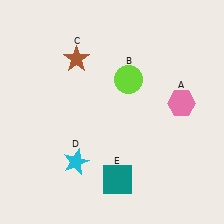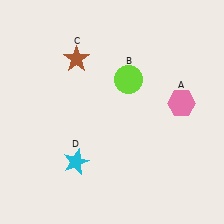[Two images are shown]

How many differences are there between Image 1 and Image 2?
There is 1 difference between the two images.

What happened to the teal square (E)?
The teal square (E) was removed in Image 2. It was in the bottom-right area of Image 1.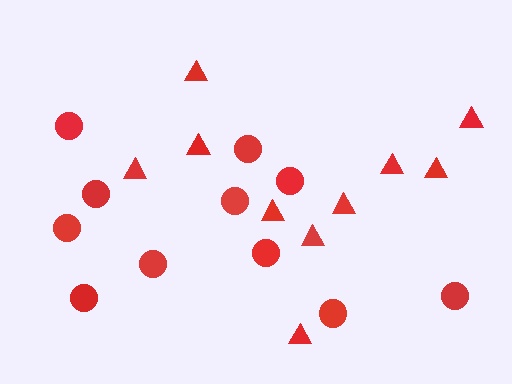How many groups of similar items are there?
There are 2 groups: one group of triangles (10) and one group of circles (11).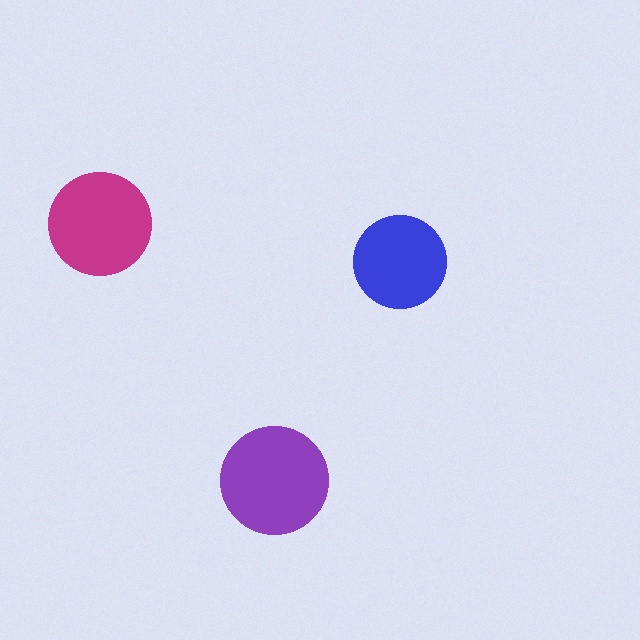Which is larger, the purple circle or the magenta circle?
The purple one.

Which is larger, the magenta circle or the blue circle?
The magenta one.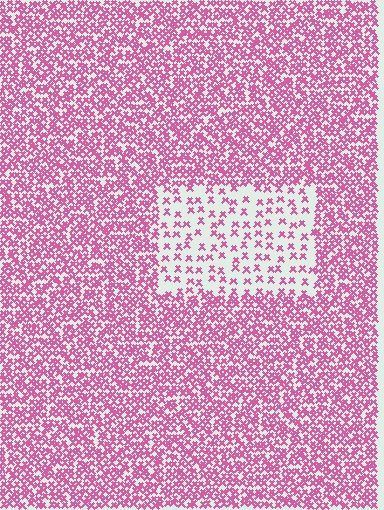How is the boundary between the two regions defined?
The boundary is defined by a change in element density (approximately 2.8x ratio). All elements are the same color, size, and shape.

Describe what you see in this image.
The image contains small pink elements arranged at two different densities. A rectangle-shaped region is visible where the elements are less densely packed than the surrounding area.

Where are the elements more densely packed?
The elements are more densely packed outside the rectangle boundary.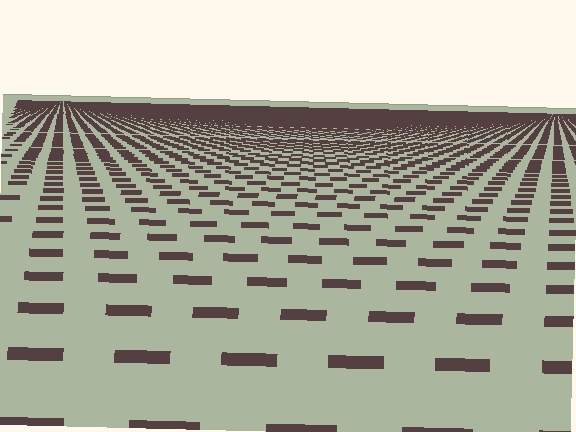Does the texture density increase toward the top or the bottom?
Density increases toward the top.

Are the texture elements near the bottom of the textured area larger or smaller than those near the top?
Larger. Near the bottom, elements are closer to the viewer and appear at a bigger on-screen size.